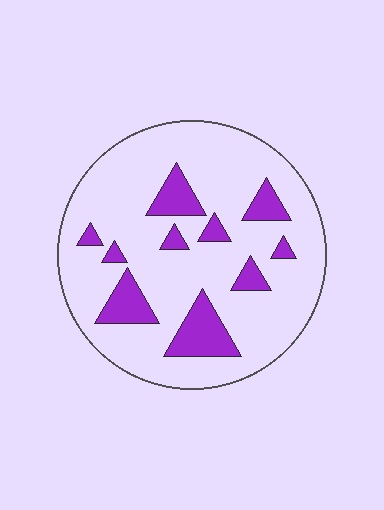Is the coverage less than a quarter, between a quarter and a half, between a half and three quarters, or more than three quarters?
Less than a quarter.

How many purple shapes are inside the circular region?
10.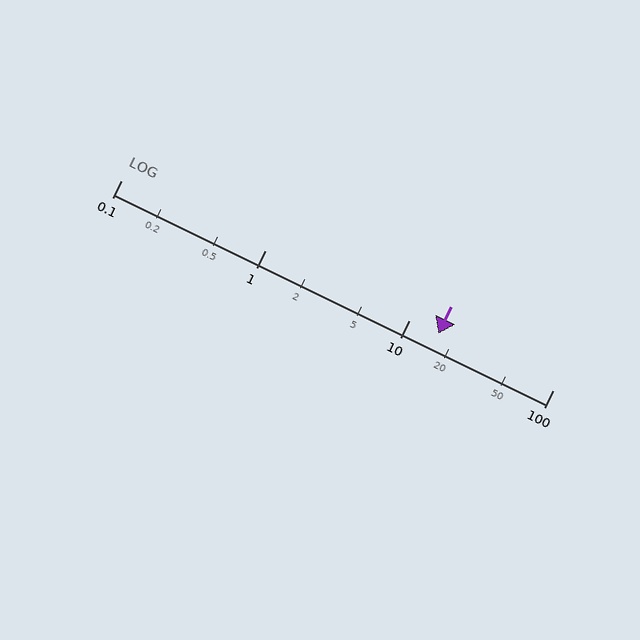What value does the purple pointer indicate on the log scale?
The pointer indicates approximately 16.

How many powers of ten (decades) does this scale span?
The scale spans 3 decades, from 0.1 to 100.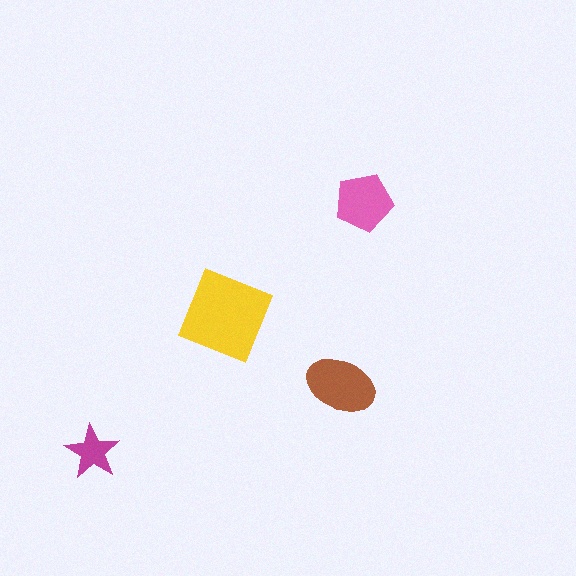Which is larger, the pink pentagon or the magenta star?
The pink pentagon.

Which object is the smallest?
The magenta star.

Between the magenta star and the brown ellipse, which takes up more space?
The brown ellipse.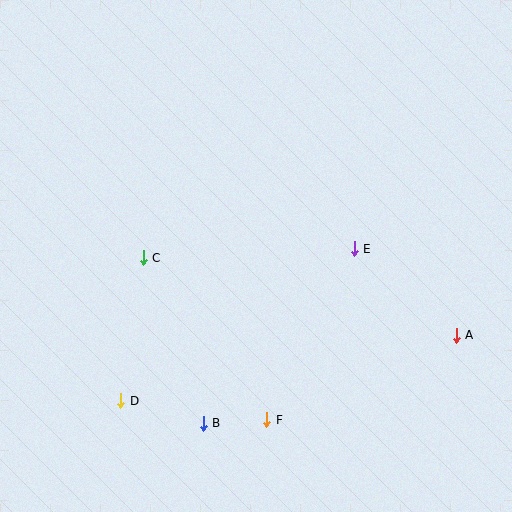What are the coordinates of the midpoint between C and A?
The midpoint between C and A is at (300, 296).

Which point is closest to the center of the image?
Point E at (354, 249) is closest to the center.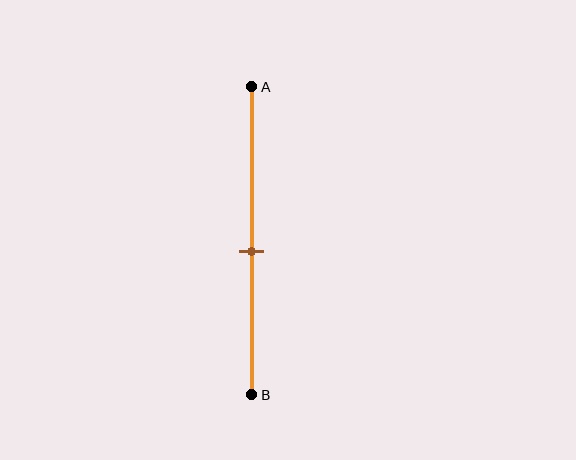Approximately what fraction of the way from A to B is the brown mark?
The brown mark is approximately 55% of the way from A to B.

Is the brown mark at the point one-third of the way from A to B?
No, the mark is at about 55% from A, not at the 33% one-third point.